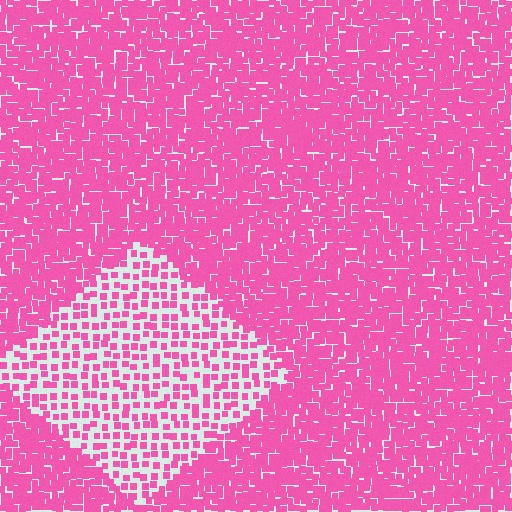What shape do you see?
I see a diamond.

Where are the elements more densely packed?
The elements are more densely packed outside the diamond boundary.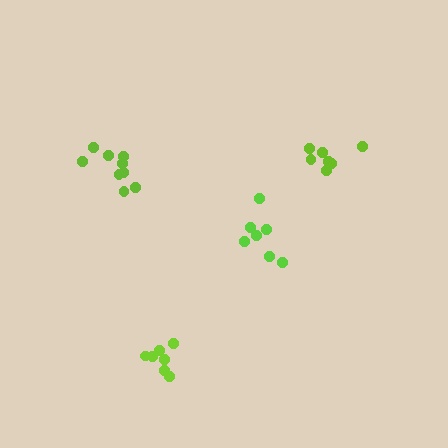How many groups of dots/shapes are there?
There are 4 groups.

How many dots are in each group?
Group 1: 9 dots, Group 2: 7 dots, Group 3: 7 dots, Group 4: 7 dots (30 total).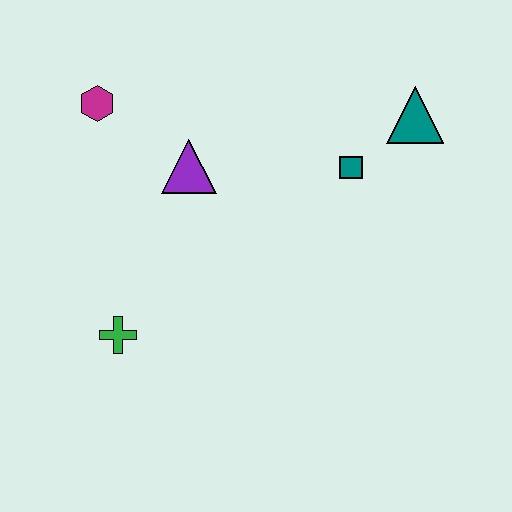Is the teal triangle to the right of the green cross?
Yes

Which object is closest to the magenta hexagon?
The purple triangle is closest to the magenta hexagon.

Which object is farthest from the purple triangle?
The teal triangle is farthest from the purple triangle.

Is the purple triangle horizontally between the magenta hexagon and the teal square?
Yes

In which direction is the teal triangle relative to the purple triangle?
The teal triangle is to the right of the purple triangle.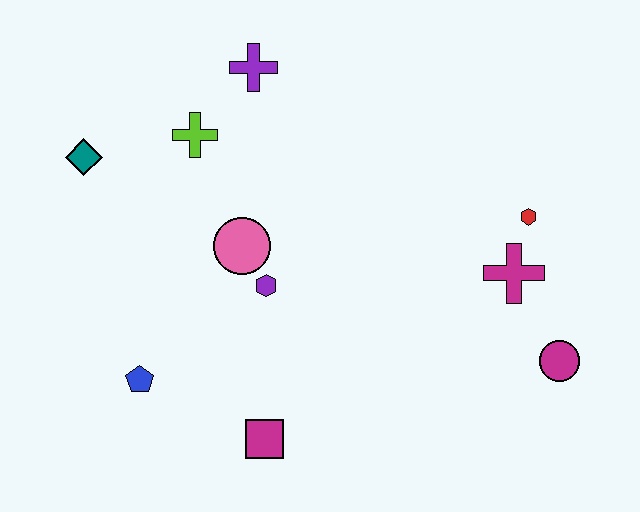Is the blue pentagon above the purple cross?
No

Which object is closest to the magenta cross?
The red hexagon is closest to the magenta cross.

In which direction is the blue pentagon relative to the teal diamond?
The blue pentagon is below the teal diamond.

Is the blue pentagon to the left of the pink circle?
Yes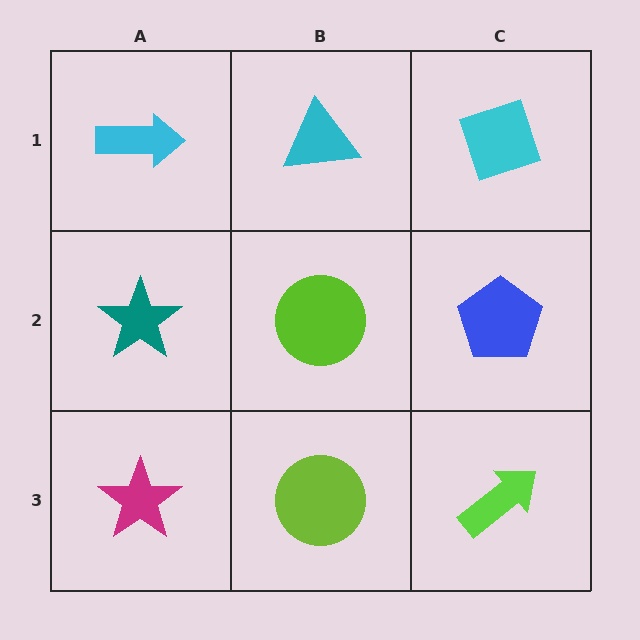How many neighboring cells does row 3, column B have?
3.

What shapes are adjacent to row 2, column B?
A cyan triangle (row 1, column B), a lime circle (row 3, column B), a teal star (row 2, column A), a blue pentagon (row 2, column C).